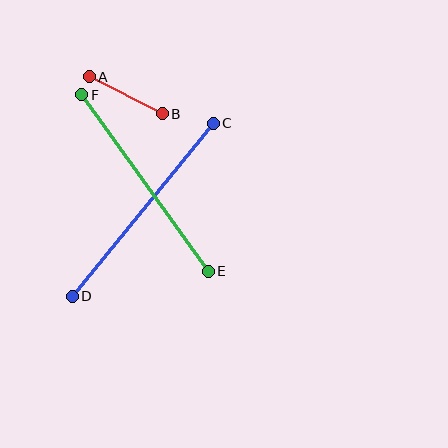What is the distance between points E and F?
The distance is approximately 217 pixels.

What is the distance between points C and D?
The distance is approximately 223 pixels.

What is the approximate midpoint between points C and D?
The midpoint is at approximately (143, 210) pixels.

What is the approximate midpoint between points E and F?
The midpoint is at approximately (145, 183) pixels.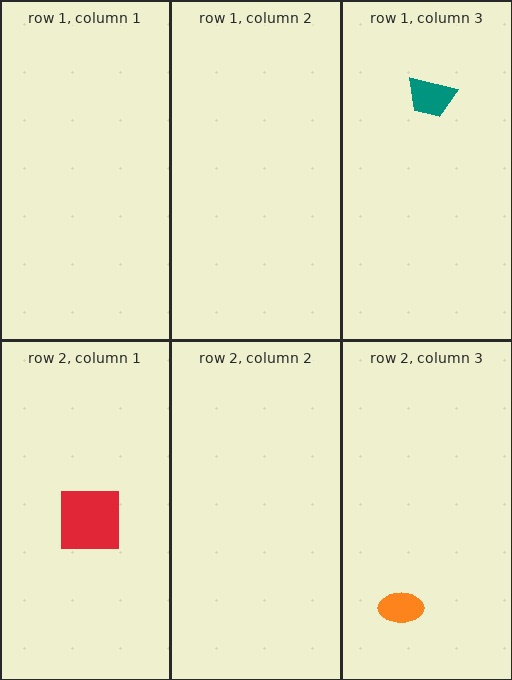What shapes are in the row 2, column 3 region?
The orange ellipse.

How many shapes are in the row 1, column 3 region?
1.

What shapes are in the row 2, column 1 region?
The red square.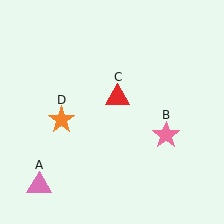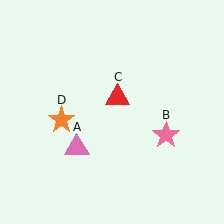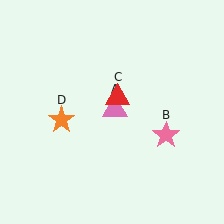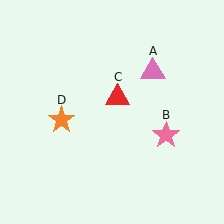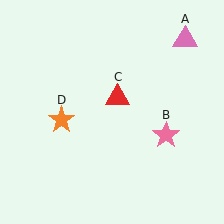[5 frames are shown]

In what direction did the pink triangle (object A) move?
The pink triangle (object A) moved up and to the right.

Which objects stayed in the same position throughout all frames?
Pink star (object B) and red triangle (object C) and orange star (object D) remained stationary.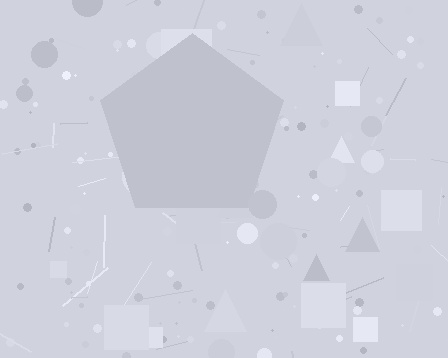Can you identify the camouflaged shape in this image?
The camouflaged shape is a pentagon.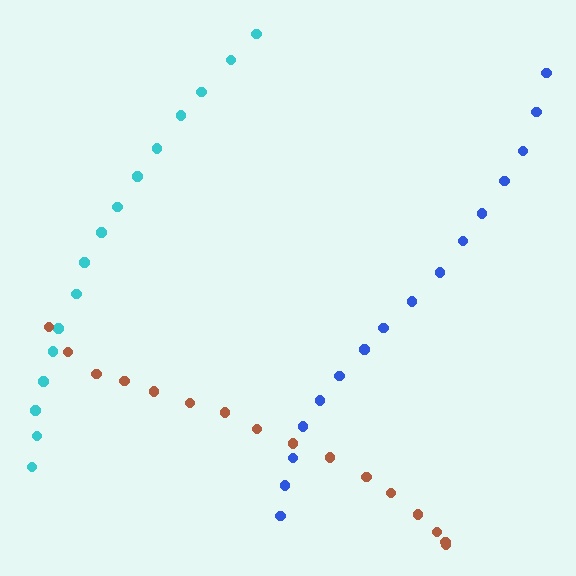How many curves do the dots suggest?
There are 3 distinct paths.